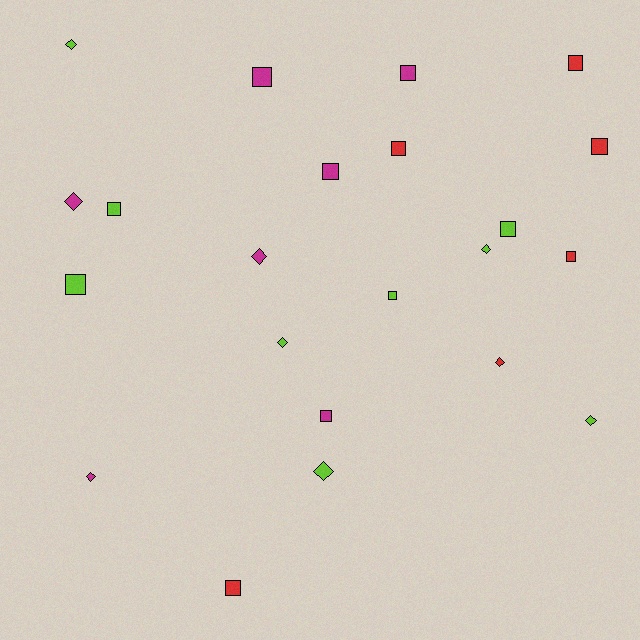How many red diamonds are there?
There is 1 red diamond.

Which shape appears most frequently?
Square, with 13 objects.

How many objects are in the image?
There are 22 objects.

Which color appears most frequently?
Lime, with 9 objects.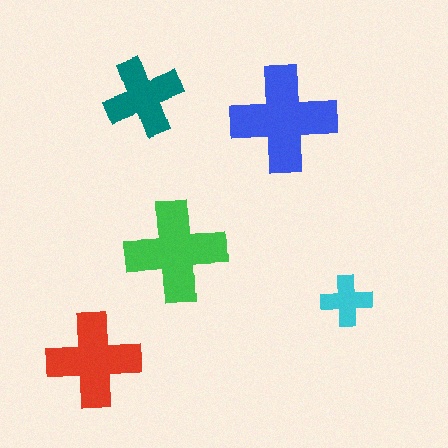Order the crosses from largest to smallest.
the blue one, the green one, the red one, the teal one, the cyan one.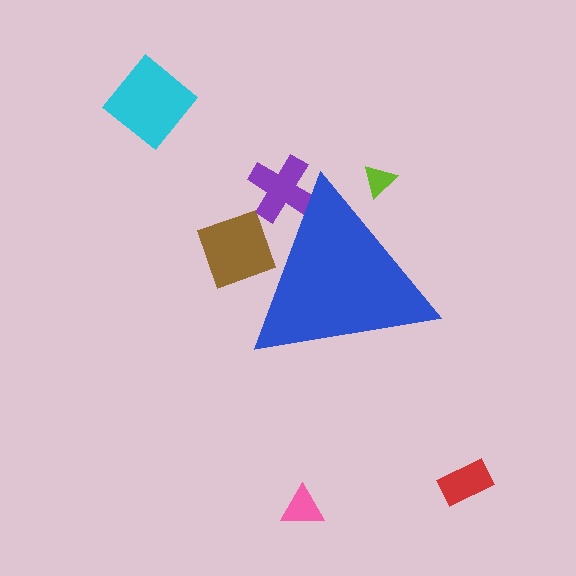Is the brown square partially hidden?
Yes, the brown square is partially hidden behind the blue triangle.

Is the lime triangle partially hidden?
Yes, the lime triangle is partially hidden behind the blue triangle.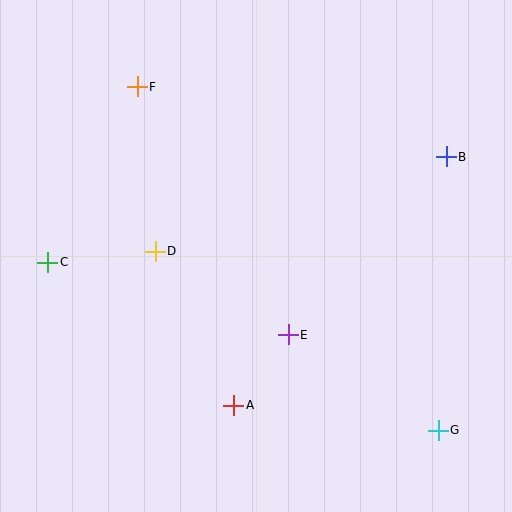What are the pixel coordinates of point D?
Point D is at (155, 251).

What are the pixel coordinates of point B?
Point B is at (446, 157).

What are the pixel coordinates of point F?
Point F is at (137, 87).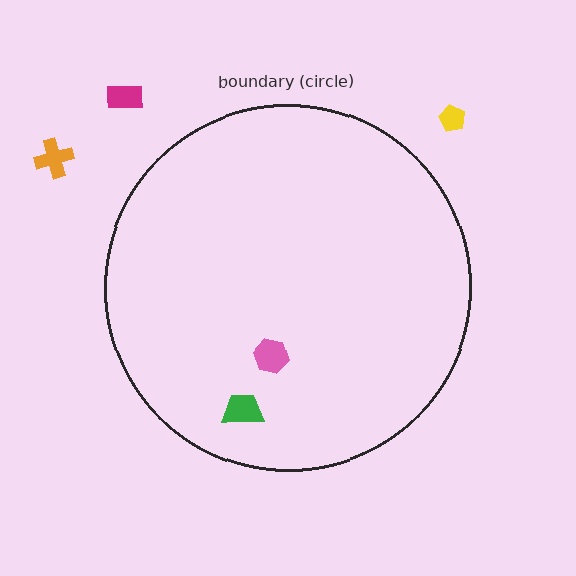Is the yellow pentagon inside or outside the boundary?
Outside.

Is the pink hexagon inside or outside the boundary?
Inside.